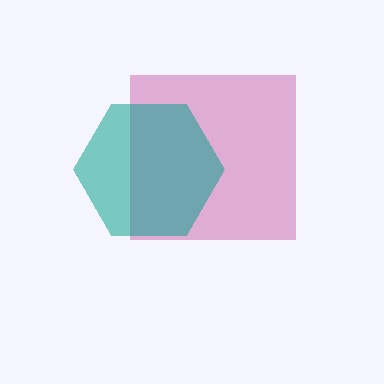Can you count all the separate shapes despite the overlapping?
Yes, there are 2 separate shapes.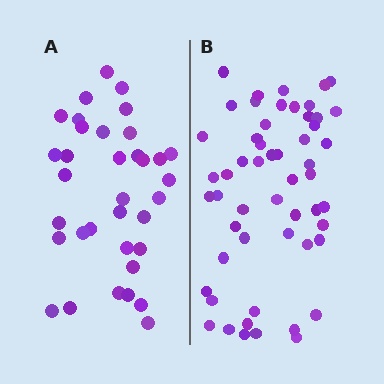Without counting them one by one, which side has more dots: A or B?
Region B (the right region) has more dots.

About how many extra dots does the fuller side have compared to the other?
Region B has approximately 20 more dots than region A.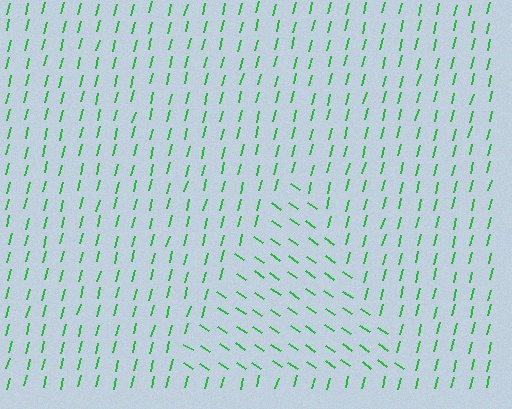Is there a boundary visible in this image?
Yes, there is a texture boundary formed by a change in line orientation.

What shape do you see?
I see a triangle.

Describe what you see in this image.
The image is filled with small green line segments. A triangle region in the image has lines oriented differently from the surrounding lines, creating a visible texture boundary.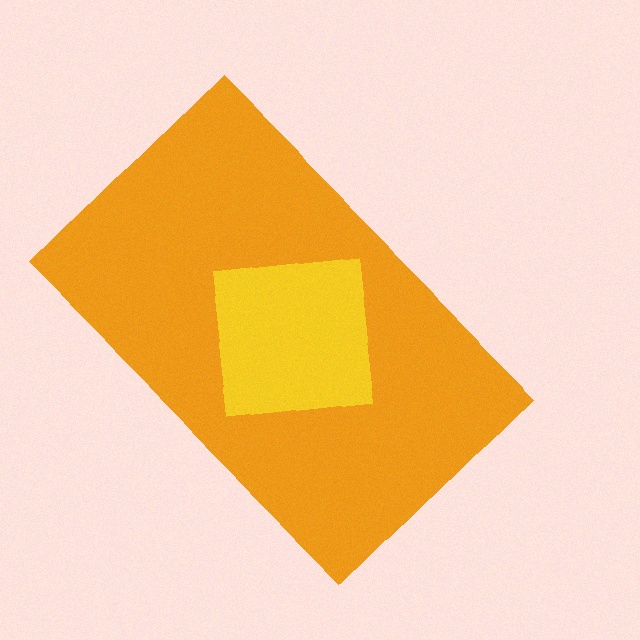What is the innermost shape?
The yellow square.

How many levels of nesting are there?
2.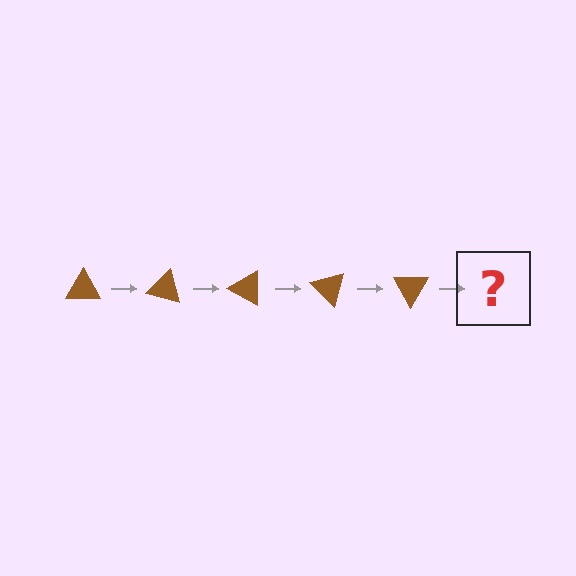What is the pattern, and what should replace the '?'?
The pattern is that the triangle rotates 15 degrees each step. The '?' should be a brown triangle rotated 75 degrees.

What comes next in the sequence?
The next element should be a brown triangle rotated 75 degrees.